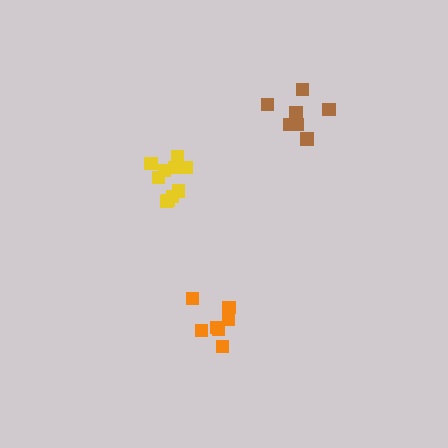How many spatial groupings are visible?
There are 3 spatial groupings.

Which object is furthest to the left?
The yellow cluster is leftmost.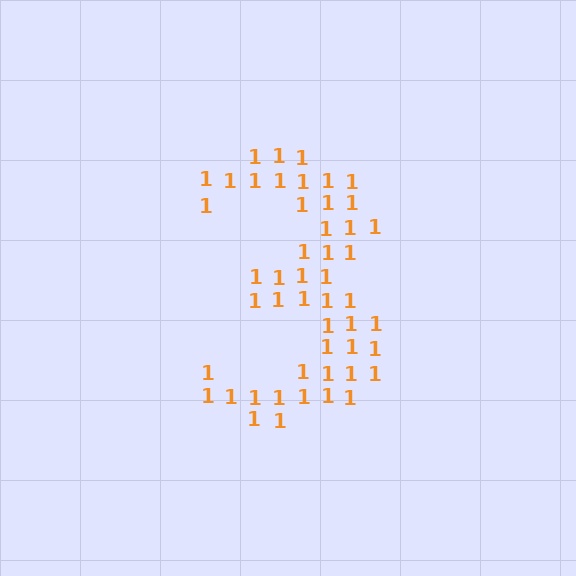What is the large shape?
The large shape is the digit 3.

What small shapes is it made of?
It is made of small digit 1's.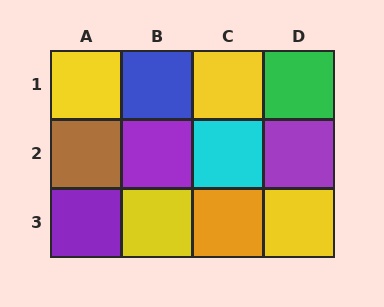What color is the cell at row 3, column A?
Purple.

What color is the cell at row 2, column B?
Purple.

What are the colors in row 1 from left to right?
Yellow, blue, yellow, green.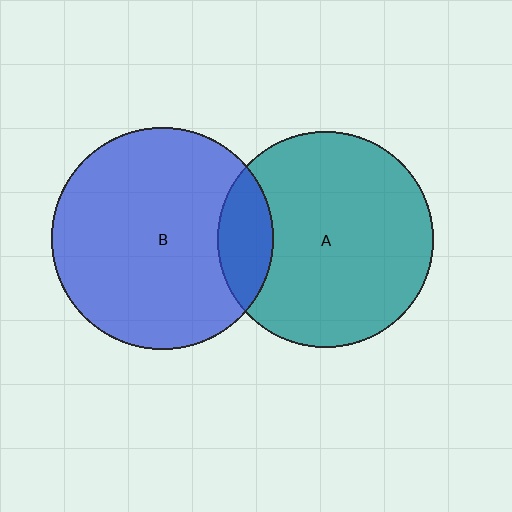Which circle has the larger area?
Circle B (blue).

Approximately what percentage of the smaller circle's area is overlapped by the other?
Approximately 15%.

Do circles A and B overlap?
Yes.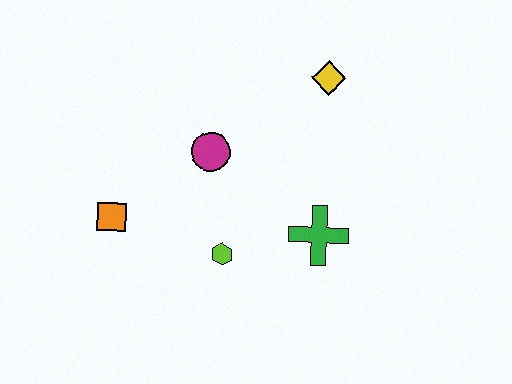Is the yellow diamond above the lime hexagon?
Yes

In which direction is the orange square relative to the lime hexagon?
The orange square is to the left of the lime hexagon.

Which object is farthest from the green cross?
The orange square is farthest from the green cross.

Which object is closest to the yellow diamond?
The magenta circle is closest to the yellow diamond.